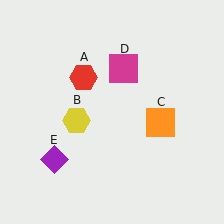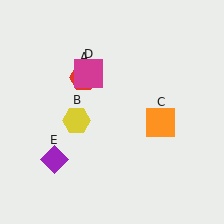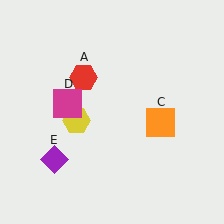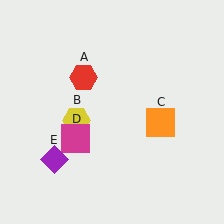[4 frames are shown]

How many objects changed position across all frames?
1 object changed position: magenta square (object D).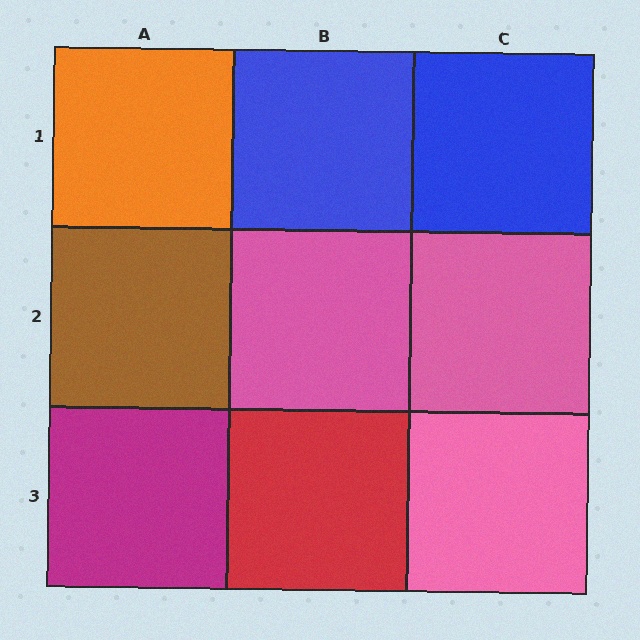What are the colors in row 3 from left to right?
Magenta, red, pink.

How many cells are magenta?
1 cell is magenta.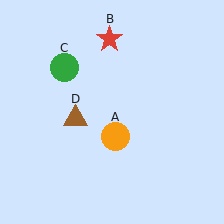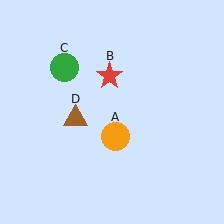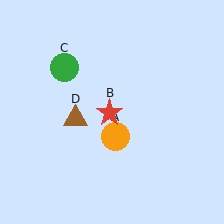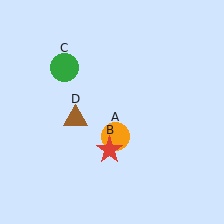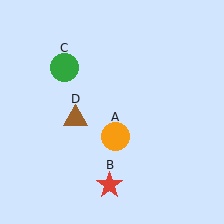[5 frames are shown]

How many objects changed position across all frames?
1 object changed position: red star (object B).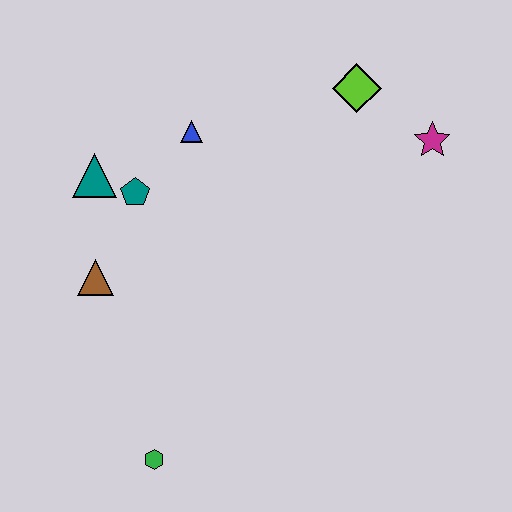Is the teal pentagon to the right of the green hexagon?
No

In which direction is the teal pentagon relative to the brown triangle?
The teal pentagon is above the brown triangle.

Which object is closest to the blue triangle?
The teal pentagon is closest to the blue triangle.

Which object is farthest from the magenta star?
The green hexagon is farthest from the magenta star.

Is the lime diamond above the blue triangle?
Yes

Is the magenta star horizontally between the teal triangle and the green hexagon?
No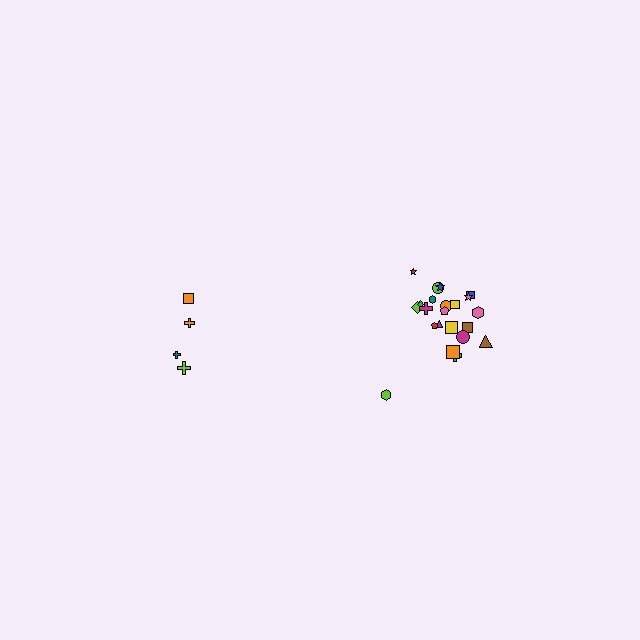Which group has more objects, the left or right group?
The right group.